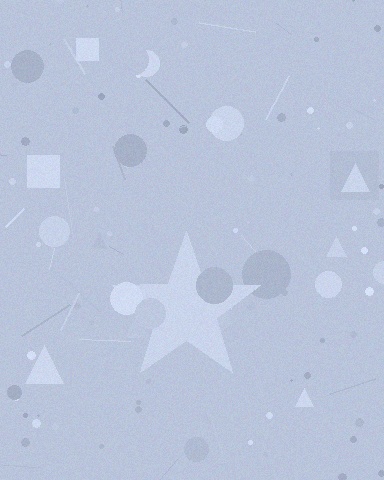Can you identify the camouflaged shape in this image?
The camouflaged shape is a star.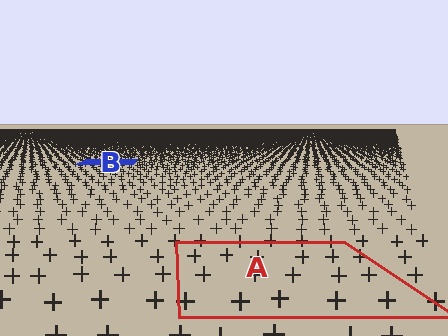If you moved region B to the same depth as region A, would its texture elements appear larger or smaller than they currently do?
They would appear larger. At a closer depth, the same texture elements are projected at a bigger on-screen size.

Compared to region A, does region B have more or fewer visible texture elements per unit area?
Region B has more texture elements per unit area — they are packed more densely because it is farther away.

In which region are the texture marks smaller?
The texture marks are smaller in region B, because it is farther away.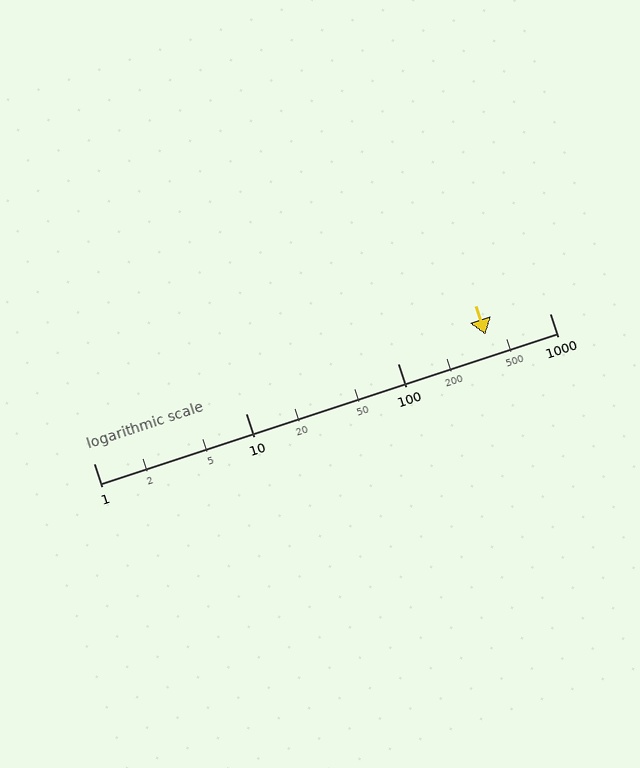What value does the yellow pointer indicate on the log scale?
The pointer indicates approximately 380.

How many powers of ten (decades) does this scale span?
The scale spans 3 decades, from 1 to 1000.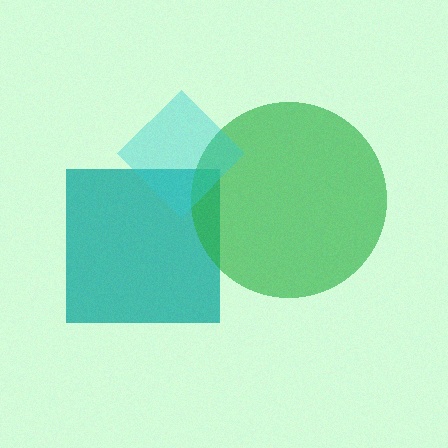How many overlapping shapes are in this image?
There are 3 overlapping shapes in the image.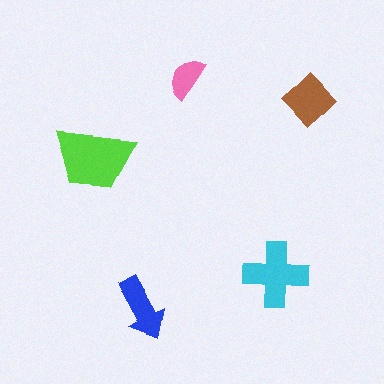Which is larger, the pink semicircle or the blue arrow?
The blue arrow.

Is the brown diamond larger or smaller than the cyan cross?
Smaller.